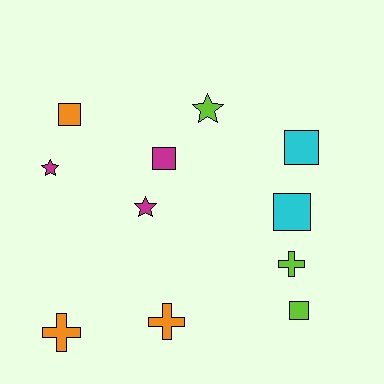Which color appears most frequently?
Orange, with 3 objects.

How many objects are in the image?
There are 11 objects.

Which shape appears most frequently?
Square, with 5 objects.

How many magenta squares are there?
There is 1 magenta square.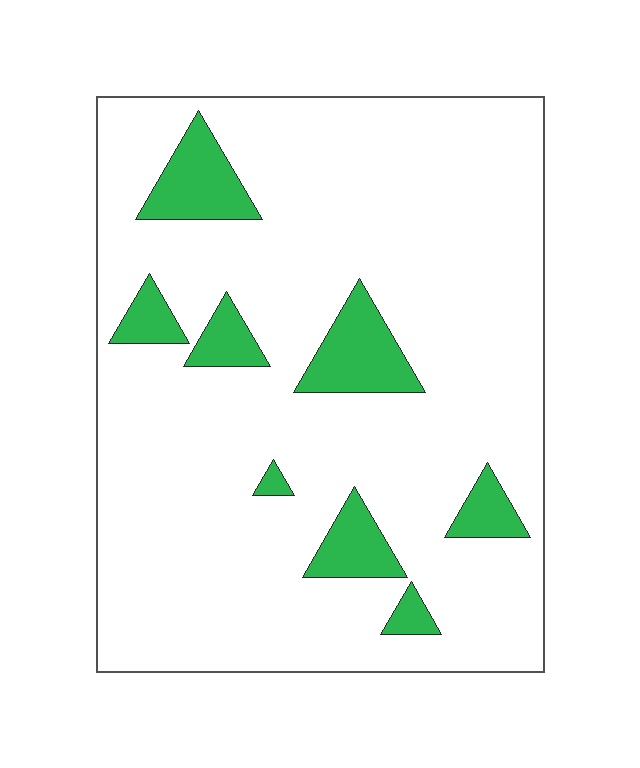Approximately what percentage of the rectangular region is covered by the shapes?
Approximately 10%.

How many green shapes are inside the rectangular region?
8.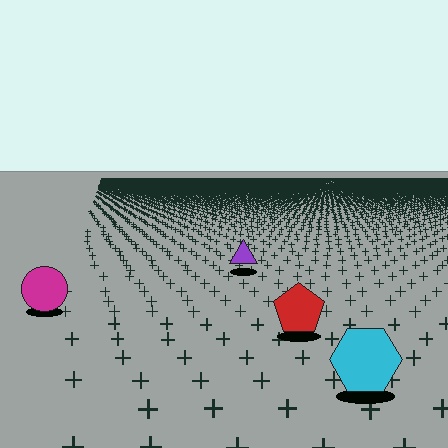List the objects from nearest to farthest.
From nearest to farthest: the cyan hexagon, the red pentagon, the magenta circle, the purple triangle.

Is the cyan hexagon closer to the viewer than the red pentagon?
Yes. The cyan hexagon is closer — you can tell from the texture gradient: the ground texture is coarser near it.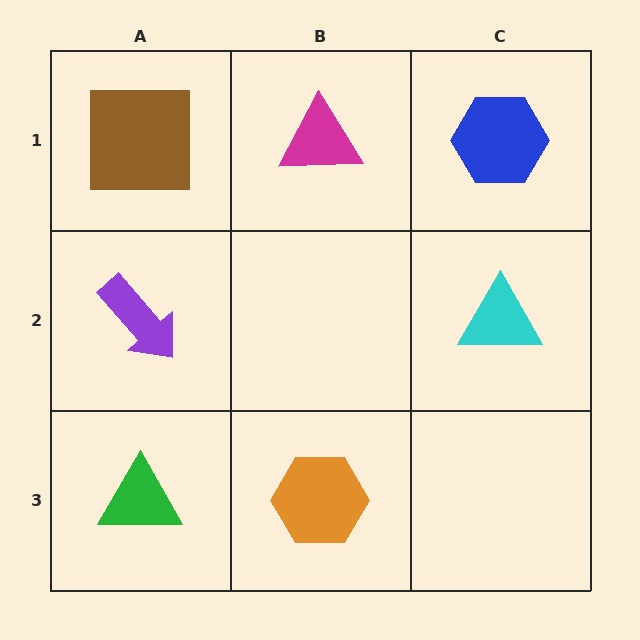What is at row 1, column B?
A magenta triangle.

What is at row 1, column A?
A brown square.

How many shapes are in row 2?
2 shapes.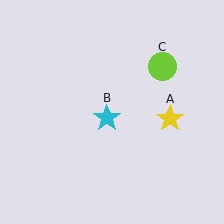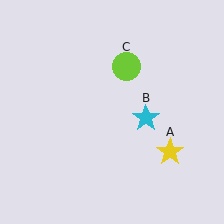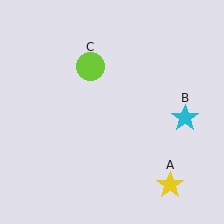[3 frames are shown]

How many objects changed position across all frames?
3 objects changed position: yellow star (object A), cyan star (object B), lime circle (object C).